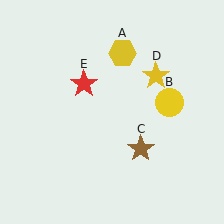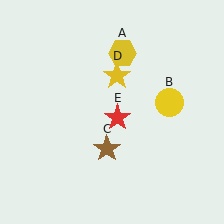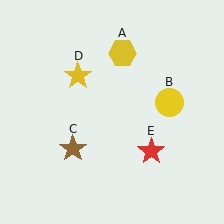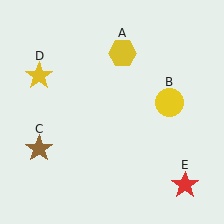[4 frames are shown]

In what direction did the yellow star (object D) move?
The yellow star (object D) moved left.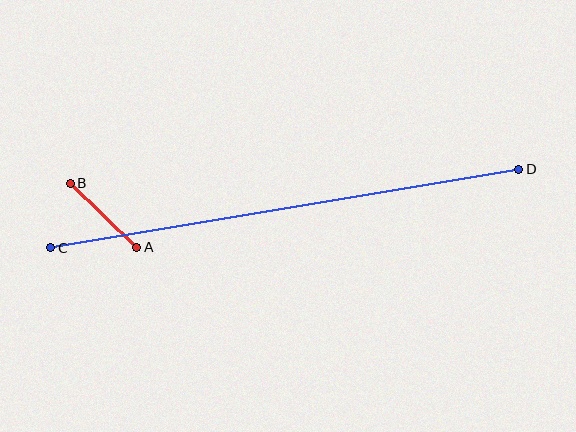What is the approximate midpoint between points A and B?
The midpoint is at approximately (103, 215) pixels.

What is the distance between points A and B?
The distance is approximately 92 pixels.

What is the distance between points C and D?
The distance is approximately 475 pixels.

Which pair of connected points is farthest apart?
Points C and D are farthest apart.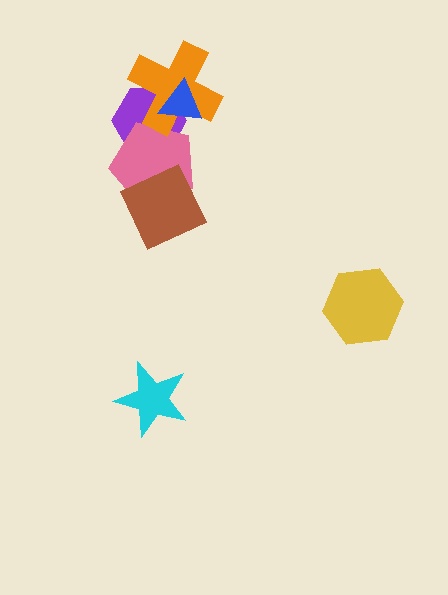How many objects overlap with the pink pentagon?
3 objects overlap with the pink pentagon.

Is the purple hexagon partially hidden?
Yes, it is partially covered by another shape.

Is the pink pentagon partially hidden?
Yes, it is partially covered by another shape.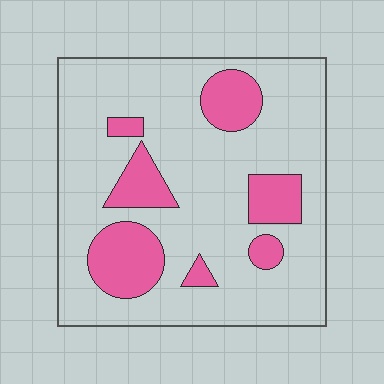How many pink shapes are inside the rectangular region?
7.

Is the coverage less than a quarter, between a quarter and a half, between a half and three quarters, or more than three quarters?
Less than a quarter.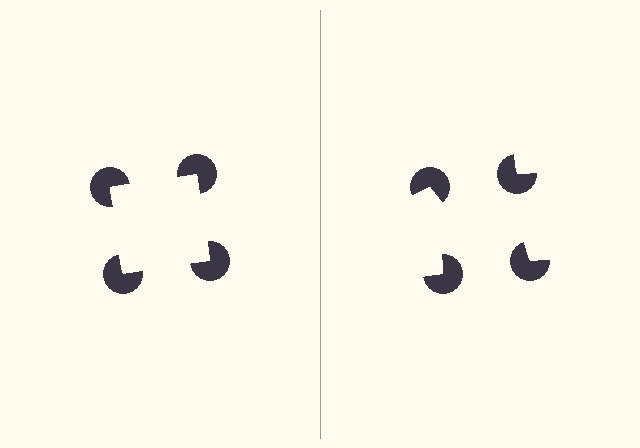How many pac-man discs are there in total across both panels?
8 — 4 on each side.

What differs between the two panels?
The pac-man discs are positioned identically on both sides; only the wedge orientations differ. On the left they align to a square; on the right they are misaligned.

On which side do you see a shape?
An illusory square appears on the left side. On the right side the wedge cuts are rotated, so no coherent shape forms.